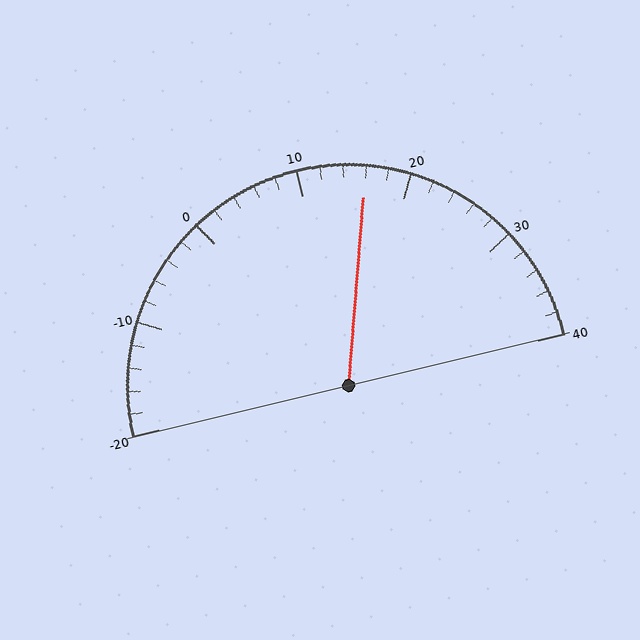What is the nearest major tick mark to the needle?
The nearest major tick mark is 20.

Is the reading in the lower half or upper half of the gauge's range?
The reading is in the upper half of the range (-20 to 40).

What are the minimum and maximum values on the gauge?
The gauge ranges from -20 to 40.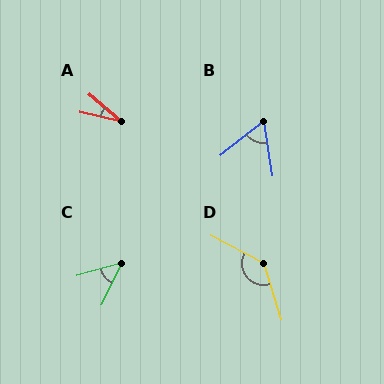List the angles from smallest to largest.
A (27°), C (47°), B (60°), D (134°).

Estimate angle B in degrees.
Approximately 60 degrees.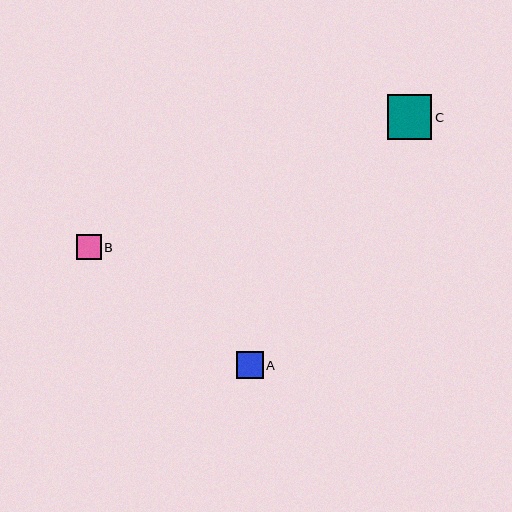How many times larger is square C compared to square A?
Square C is approximately 1.7 times the size of square A.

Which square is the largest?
Square C is the largest with a size of approximately 44 pixels.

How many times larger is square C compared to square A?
Square C is approximately 1.7 times the size of square A.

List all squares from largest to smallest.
From largest to smallest: C, A, B.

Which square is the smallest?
Square B is the smallest with a size of approximately 25 pixels.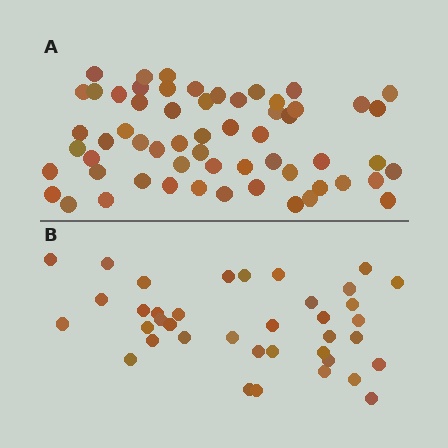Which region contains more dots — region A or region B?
Region A (the top region) has more dots.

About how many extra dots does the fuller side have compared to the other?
Region A has approximately 20 more dots than region B.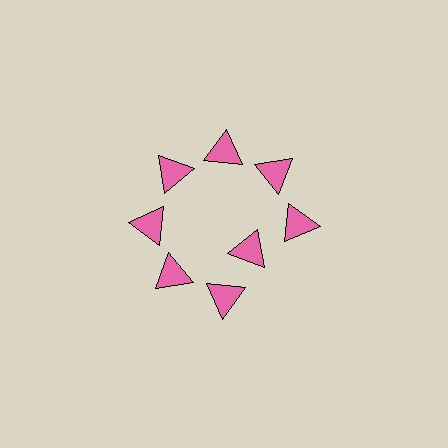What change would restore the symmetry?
The symmetry would be restored by moving it outward, back onto the ring so that all 8 triangles sit at equal angles and equal distance from the center.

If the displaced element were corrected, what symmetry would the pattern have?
It would have 8-fold rotational symmetry — the pattern would map onto itself every 45 degrees.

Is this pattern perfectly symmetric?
No. The 8 pink triangles are arranged in a ring, but one element near the 4 o'clock position is pulled inward toward the center, breaking the 8-fold rotational symmetry.